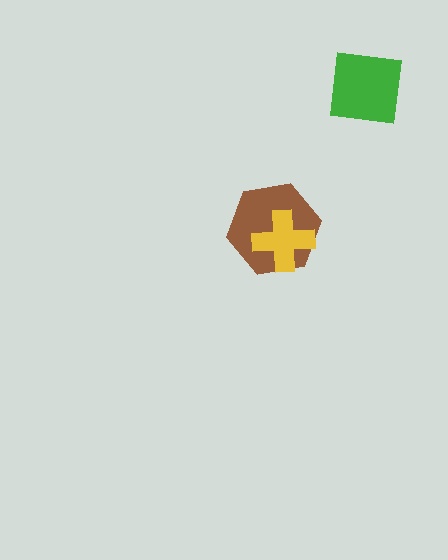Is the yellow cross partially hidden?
No, no other shape covers it.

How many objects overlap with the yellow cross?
1 object overlaps with the yellow cross.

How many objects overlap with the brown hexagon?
1 object overlaps with the brown hexagon.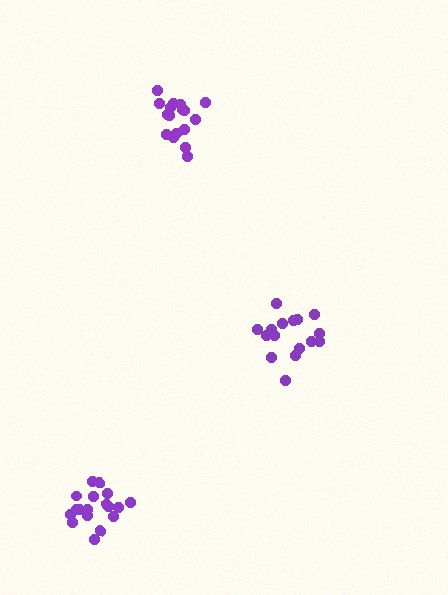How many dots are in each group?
Group 1: 16 dots, Group 2: 17 dots, Group 3: 18 dots (51 total).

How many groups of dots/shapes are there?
There are 3 groups.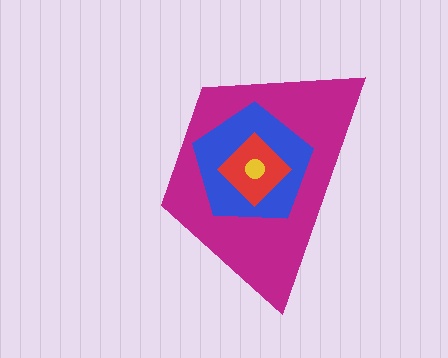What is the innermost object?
The yellow circle.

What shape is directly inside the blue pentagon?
The red diamond.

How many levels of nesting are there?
4.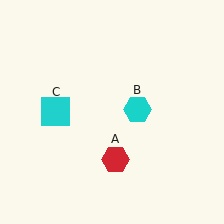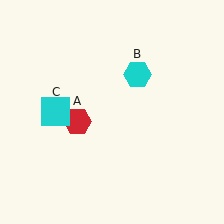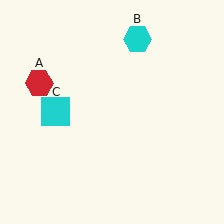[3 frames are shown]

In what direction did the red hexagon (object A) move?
The red hexagon (object A) moved up and to the left.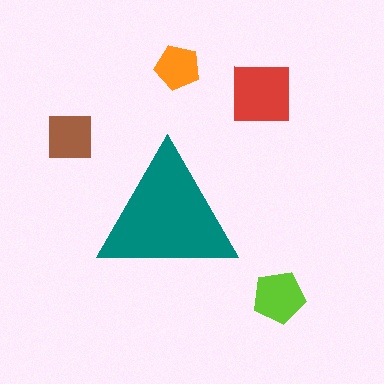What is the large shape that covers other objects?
A teal triangle.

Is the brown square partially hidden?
No, the brown square is fully visible.